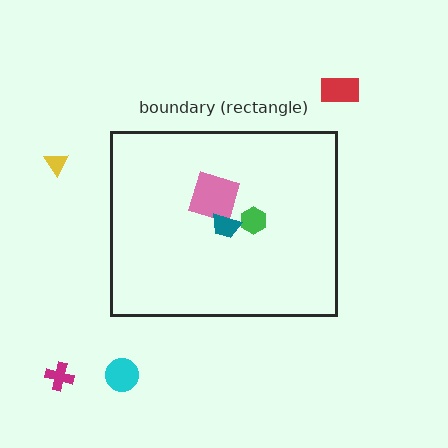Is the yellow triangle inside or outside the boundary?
Outside.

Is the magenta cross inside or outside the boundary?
Outside.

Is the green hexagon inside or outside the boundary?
Inside.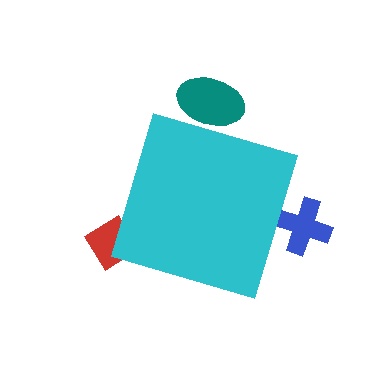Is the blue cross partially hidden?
Yes, the blue cross is partially hidden behind the cyan diamond.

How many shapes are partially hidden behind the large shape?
3 shapes are partially hidden.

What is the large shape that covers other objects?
A cyan diamond.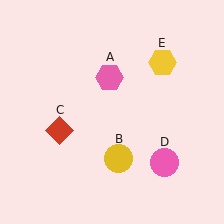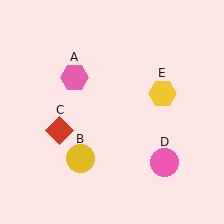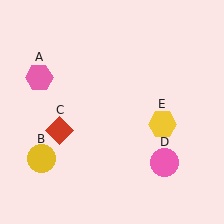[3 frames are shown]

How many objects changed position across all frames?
3 objects changed position: pink hexagon (object A), yellow circle (object B), yellow hexagon (object E).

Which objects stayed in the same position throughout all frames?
Red diamond (object C) and pink circle (object D) remained stationary.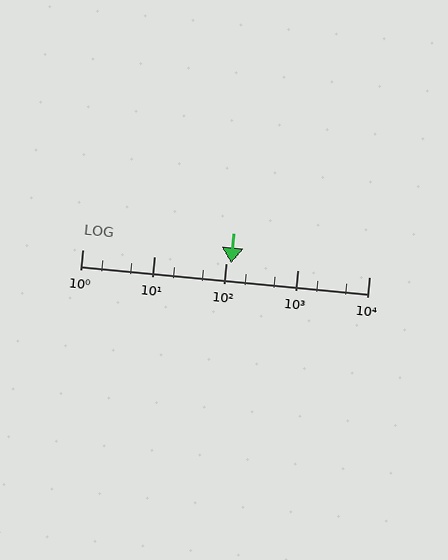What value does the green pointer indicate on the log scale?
The pointer indicates approximately 120.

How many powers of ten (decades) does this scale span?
The scale spans 4 decades, from 1 to 10000.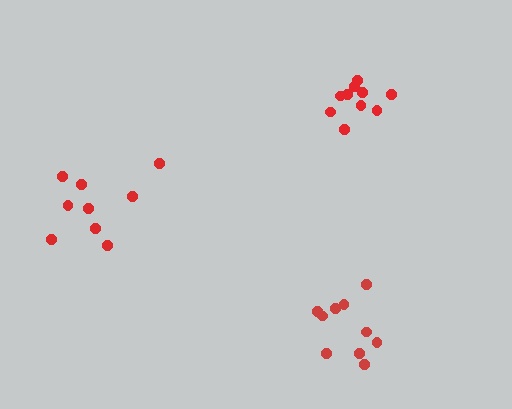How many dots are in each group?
Group 1: 10 dots, Group 2: 10 dots, Group 3: 9 dots (29 total).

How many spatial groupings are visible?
There are 3 spatial groupings.